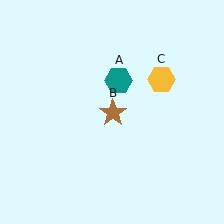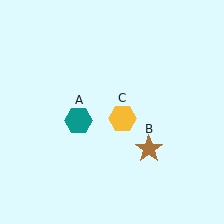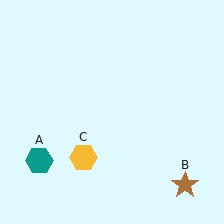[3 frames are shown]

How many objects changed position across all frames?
3 objects changed position: teal hexagon (object A), brown star (object B), yellow hexagon (object C).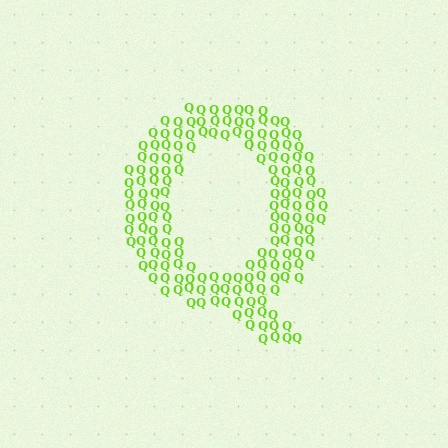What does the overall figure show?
The overall figure shows the letter Q.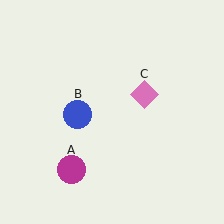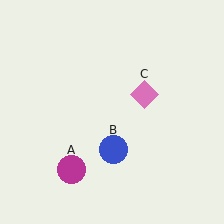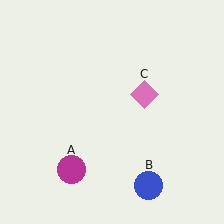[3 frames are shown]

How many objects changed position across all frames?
1 object changed position: blue circle (object B).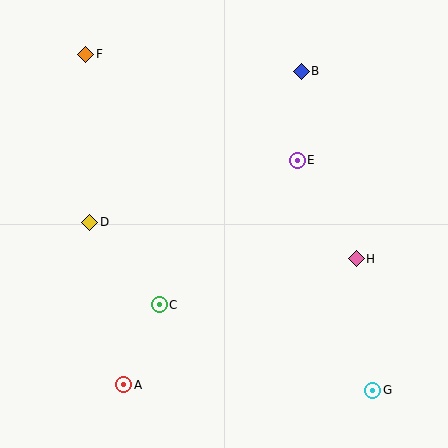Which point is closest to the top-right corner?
Point B is closest to the top-right corner.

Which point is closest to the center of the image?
Point E at (297, 160) is closest to the center.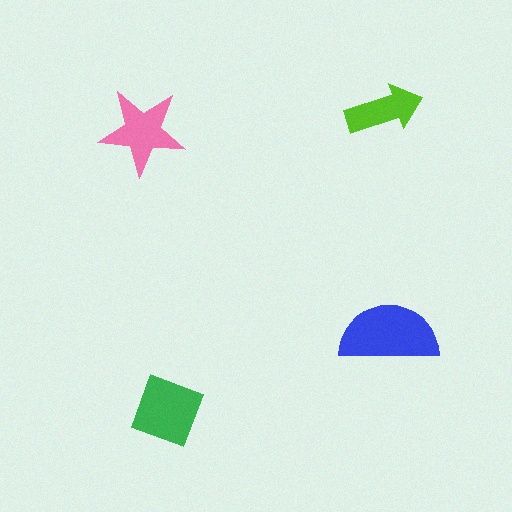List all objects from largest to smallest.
The blue semicircle, the green diamond, the pink star, the lime arrow.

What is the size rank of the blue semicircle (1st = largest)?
1st.